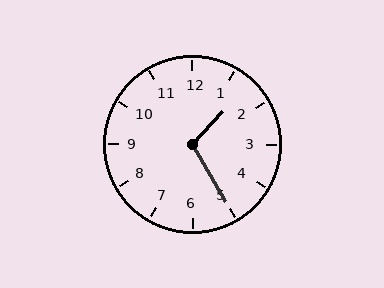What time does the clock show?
1:25.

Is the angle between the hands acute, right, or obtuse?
It is obtuse.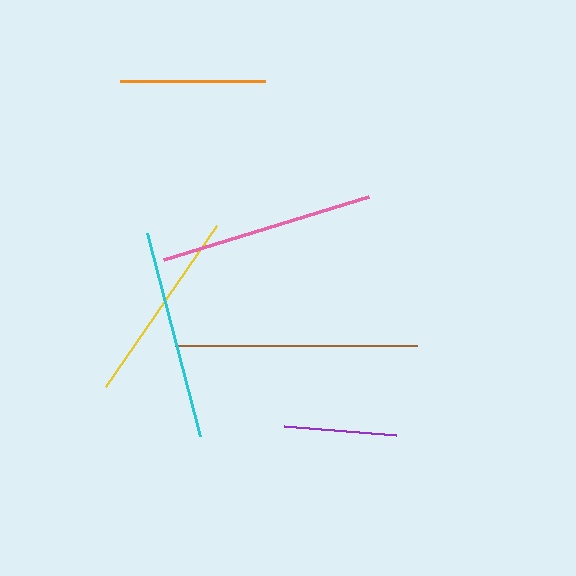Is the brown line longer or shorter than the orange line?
The brown line is longer than the orange line.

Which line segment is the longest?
The brown line is the longest at approximately 242 pixels.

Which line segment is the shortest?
The purple line is the shortest at approximately 112 pixels.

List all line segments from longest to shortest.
From longest to shortest: brown, pink, cyan, yellow, orange, purple.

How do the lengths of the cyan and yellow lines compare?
The cyan and yellow lines are approximately the same length.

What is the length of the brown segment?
The brown segment is approximately 242 pixels long.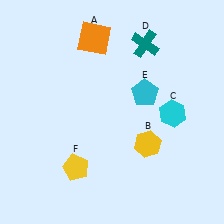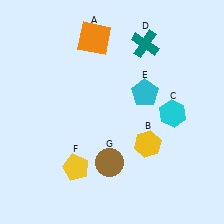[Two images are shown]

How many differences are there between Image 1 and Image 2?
There is 1 difference between the two images.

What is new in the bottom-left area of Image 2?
A brown circle (G) was added in the bottom-left area of Image 2.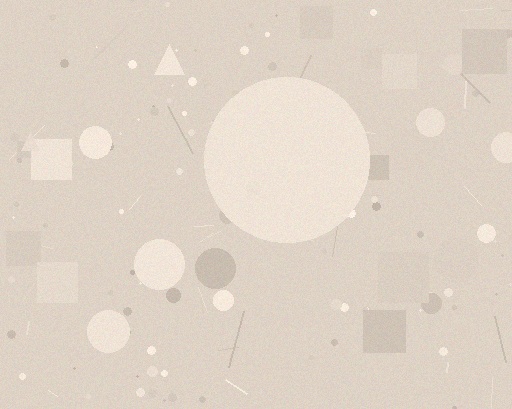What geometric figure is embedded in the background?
A circle is embedded in the background.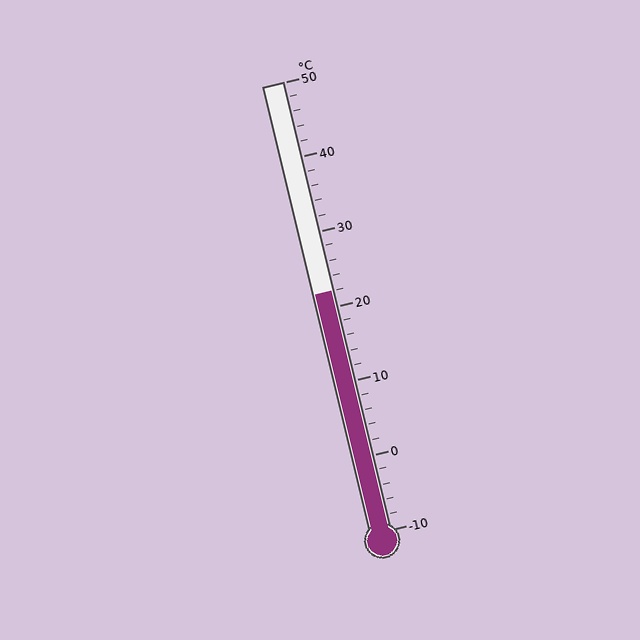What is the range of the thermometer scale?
The thermometer scale ranges from -10°C to 50°C.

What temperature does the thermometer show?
The thermometer shows approximately 22°C.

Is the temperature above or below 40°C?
The temperature is below 40°C.